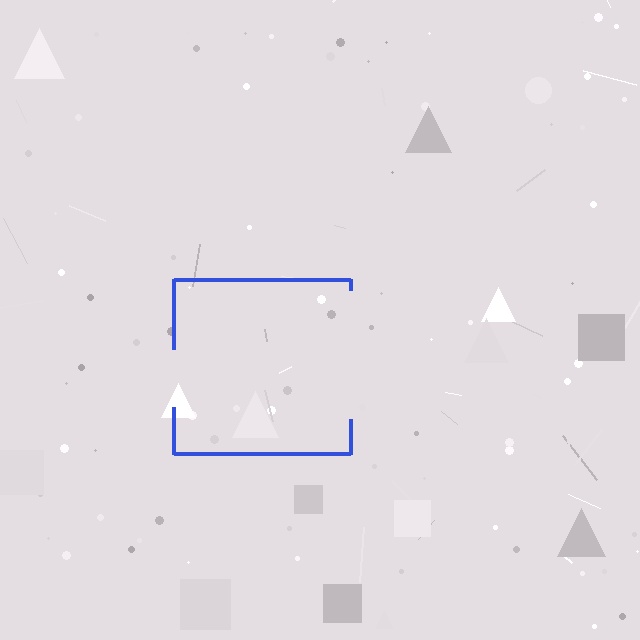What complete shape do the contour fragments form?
The contour fragments form a square.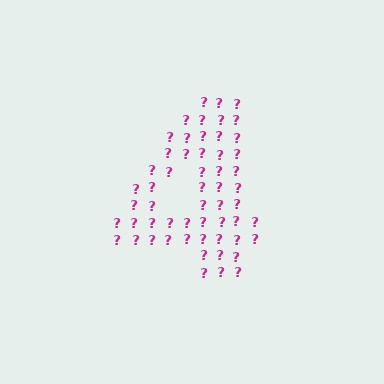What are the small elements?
The small elements are question marks.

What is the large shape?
The large shape is the digit 4.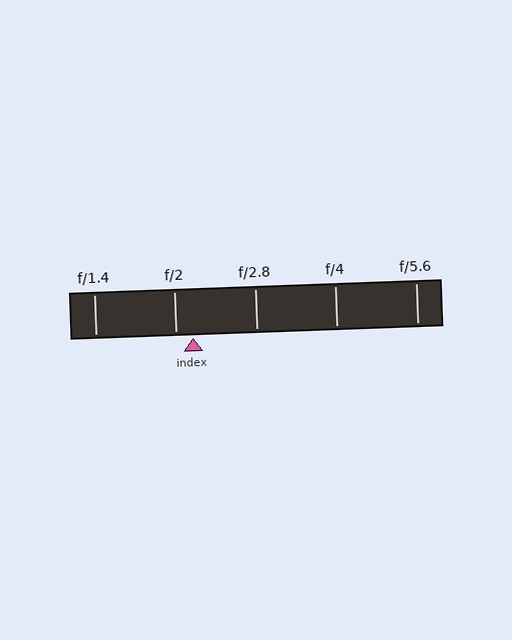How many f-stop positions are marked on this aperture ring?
There are 5 f-stop positions marked.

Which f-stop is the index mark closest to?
The index mark is closest to f/2.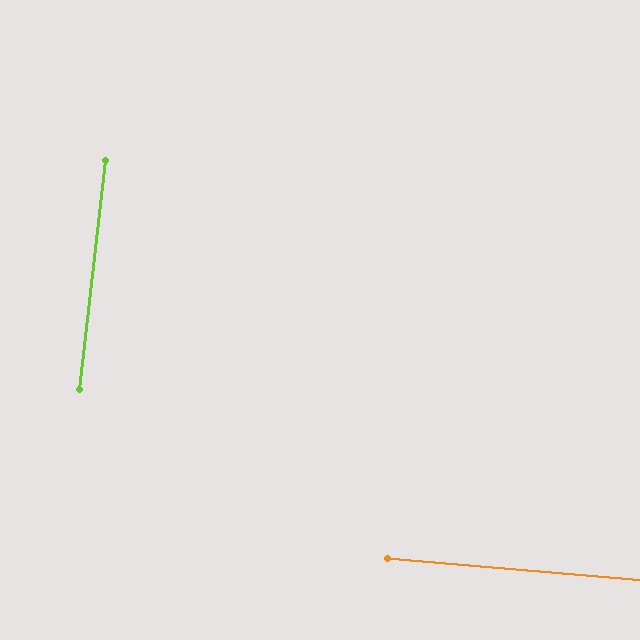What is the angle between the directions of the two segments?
Approximately 89 degrees.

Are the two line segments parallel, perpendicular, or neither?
Perpendicular — they meet at approximately 89°.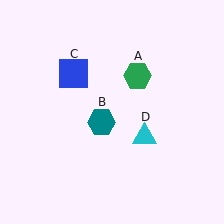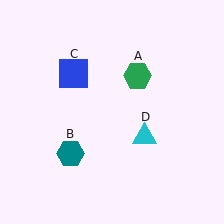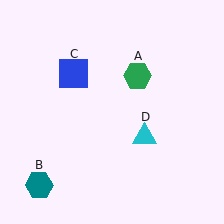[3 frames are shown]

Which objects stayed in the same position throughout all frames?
Green hexagon (object A) and blue square (object C) and cyan triangle (object D) remained stationary.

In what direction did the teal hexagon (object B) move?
The teal hexagon (object B) moved down and to the left.